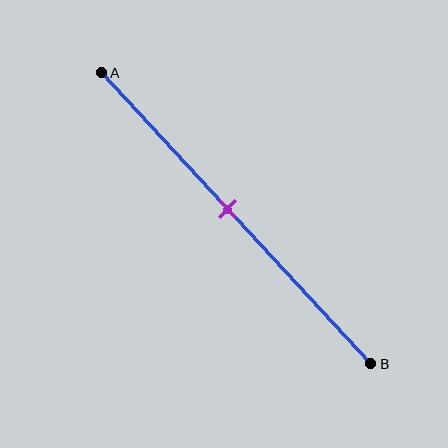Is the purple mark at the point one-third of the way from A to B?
No, the mark is at about 45% from A, not at the 33% one-third point.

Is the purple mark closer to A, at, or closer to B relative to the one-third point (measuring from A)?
The purple mark is closer to point B than the one-third point of segment AB.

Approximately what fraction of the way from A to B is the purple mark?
The purple mark is approximately 45% of the way from A to B.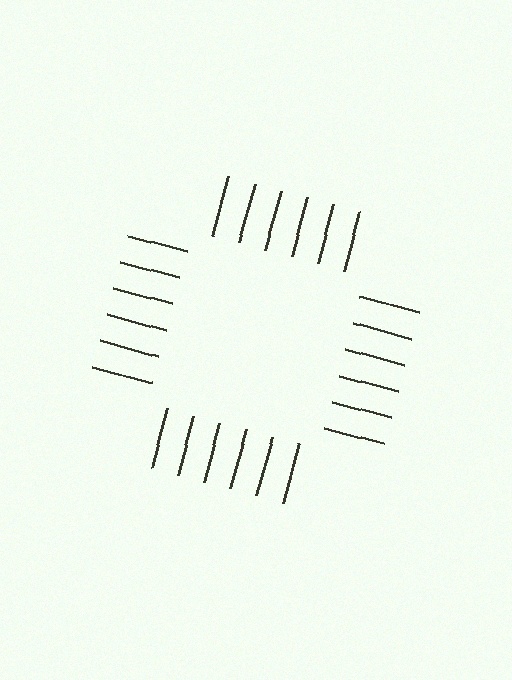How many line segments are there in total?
24 — 6 along each of the 4 edges.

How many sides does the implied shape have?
4 sides — the line-ends trace a square.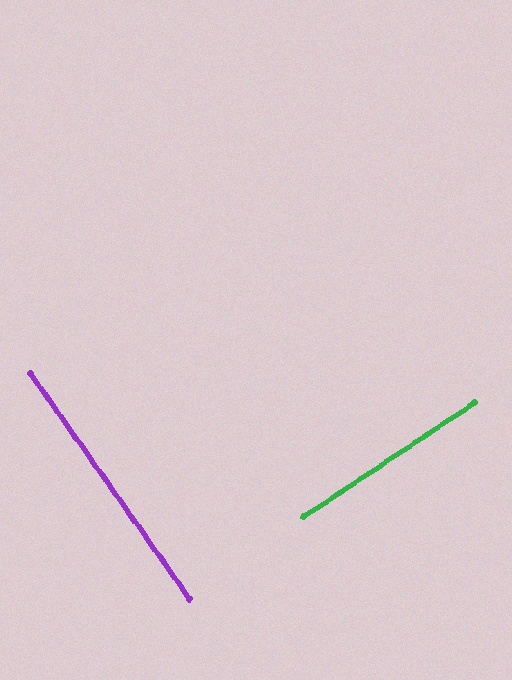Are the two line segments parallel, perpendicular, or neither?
Perpendicular — they meet at approximately 88°.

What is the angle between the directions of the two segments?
Approximately 88 degrees.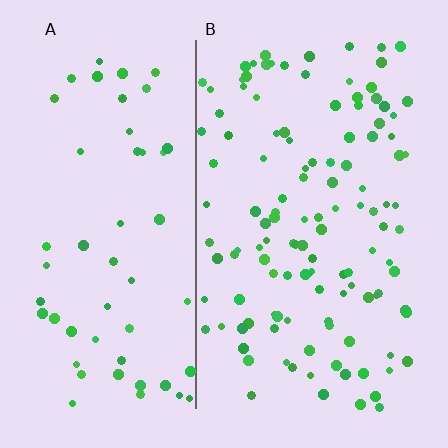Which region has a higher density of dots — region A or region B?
B (the right).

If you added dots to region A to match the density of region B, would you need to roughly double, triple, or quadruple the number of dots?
Approximately double.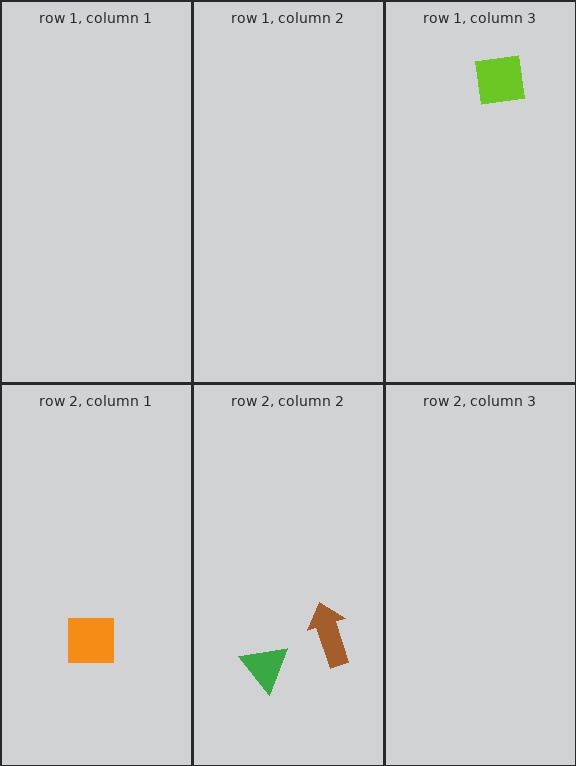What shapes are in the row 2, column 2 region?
The green triangle, the brown arrow.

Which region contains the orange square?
The row 2, column 1 region.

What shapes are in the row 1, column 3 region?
The lime square.